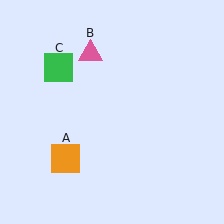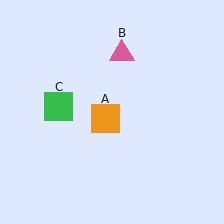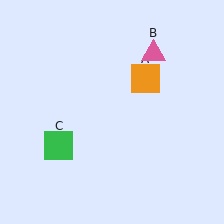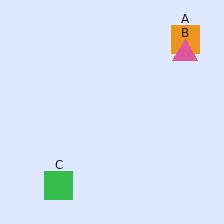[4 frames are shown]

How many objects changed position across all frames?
3 objects changed position: orange square (object A), pink triangle (object B), green square (object C).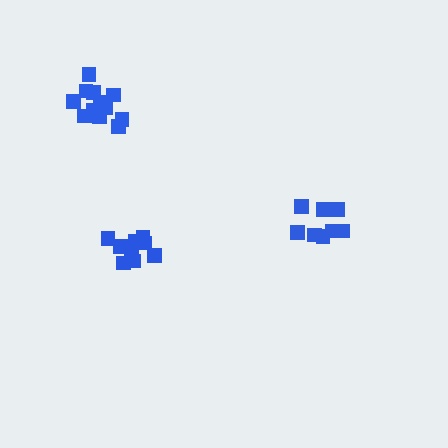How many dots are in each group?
Group 1: 9 dots, Group 2: 8 dots, Group 3: 12 dots (29 total).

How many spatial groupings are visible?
There are 3 spatial groupings.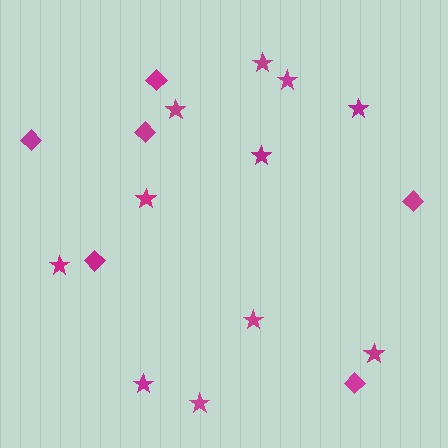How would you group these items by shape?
There are 2 groups: one group of diamonds (6) and one group of stars (11).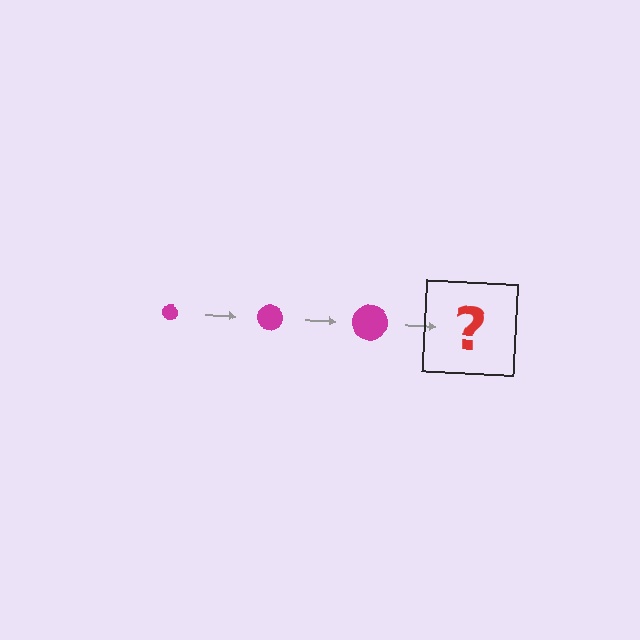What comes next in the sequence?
The next element should be a magenta circle, larger than the previous one.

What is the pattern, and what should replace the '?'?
The pattern is that the circle gets progressively larger each step. The '?' should be a magenta circle, larger than the previous one.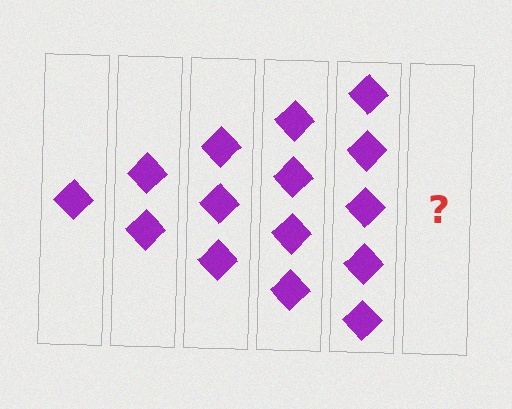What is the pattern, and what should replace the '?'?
The pattern is that each step adds one more diamond. The '?' should be 6 diamonds.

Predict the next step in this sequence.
The next step is 6 diamonds.